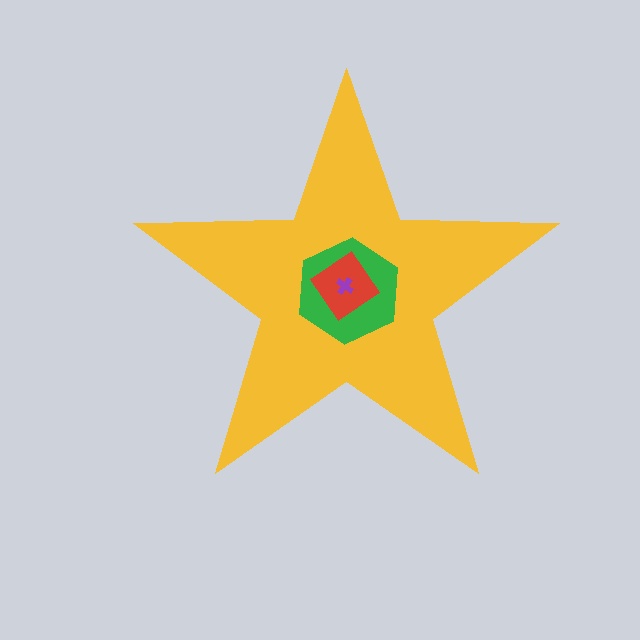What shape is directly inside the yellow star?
The green hexagon.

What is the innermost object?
The purple cross.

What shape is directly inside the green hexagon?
The red diamond.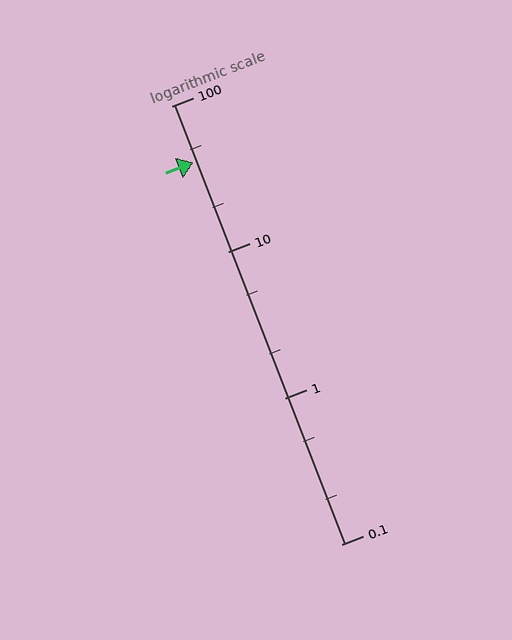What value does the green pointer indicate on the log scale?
The pointer indicates approximately 41.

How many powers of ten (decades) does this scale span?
The scale spans 3 decades, from 0.1 to 100.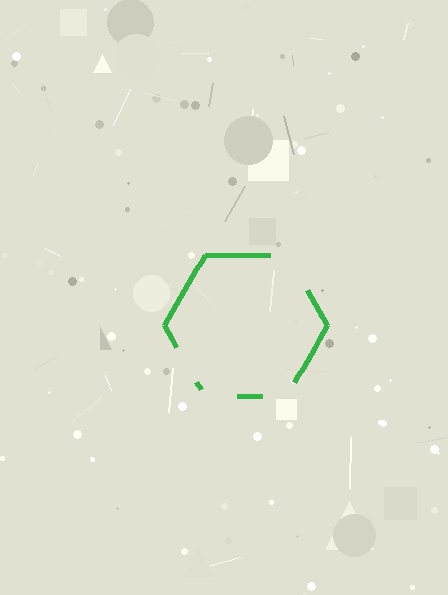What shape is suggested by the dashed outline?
The dashed outline suggests a hexagon.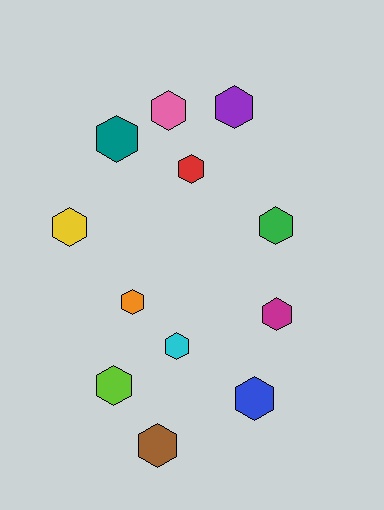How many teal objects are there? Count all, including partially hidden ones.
There is 1 teal object.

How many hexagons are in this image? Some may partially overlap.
There are 12 hexagons.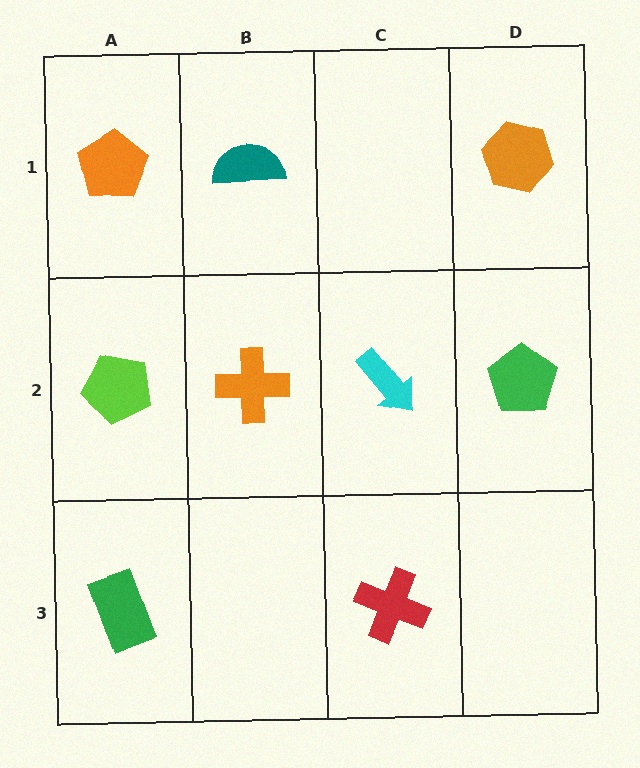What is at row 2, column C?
A cyan arrow.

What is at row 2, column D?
A green pentagon.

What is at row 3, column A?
A green rectangle.